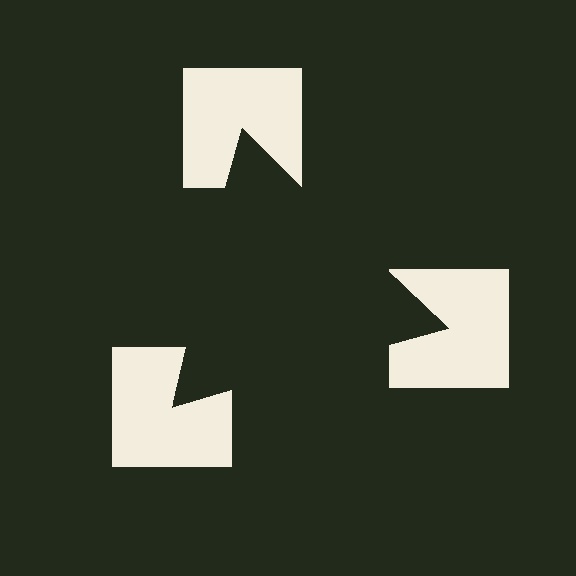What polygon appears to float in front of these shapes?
An illusory triangle — its edges are inferred from the aligned wedge cuts in the notched squares, not physically drawn.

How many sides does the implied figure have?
3 sides.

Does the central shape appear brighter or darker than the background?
It typically appears slightly darker than the background, even though no actual brightness change is drawn.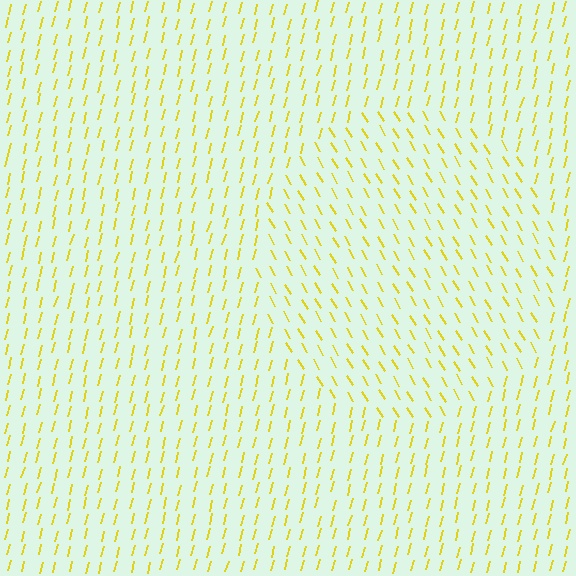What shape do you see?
I see a circle.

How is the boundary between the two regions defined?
The boundary is defined purely by a change in line orientation (approximately 45 degrees difference). All lines are the same color and thickness.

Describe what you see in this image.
The image is filled with small yellow line segments. A circle region in the image has lines oriented differently from the surrounding lines, creating a visible texture boundary.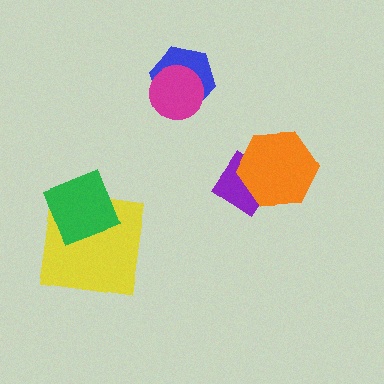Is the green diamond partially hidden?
No, no other shape covers it.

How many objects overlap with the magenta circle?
1 object overlaps with the magenta circle.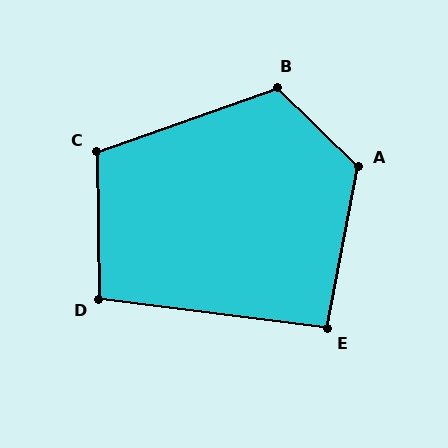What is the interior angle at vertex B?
Approximately 116 degrees (obtuse).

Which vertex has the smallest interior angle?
E, at approximately 94 degrees.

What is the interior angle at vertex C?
Approximately 109 degrees (obtuse).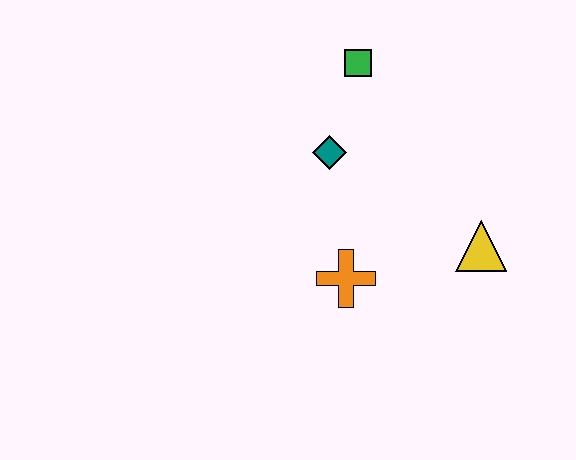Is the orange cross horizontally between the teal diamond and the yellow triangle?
Yes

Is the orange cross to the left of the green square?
Yes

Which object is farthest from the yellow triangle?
The green square is farthest from the yellow triangle.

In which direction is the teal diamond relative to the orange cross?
The teal diamond is above the orange cross.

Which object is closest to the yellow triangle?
The orange cross is closest to the yellow triangle.